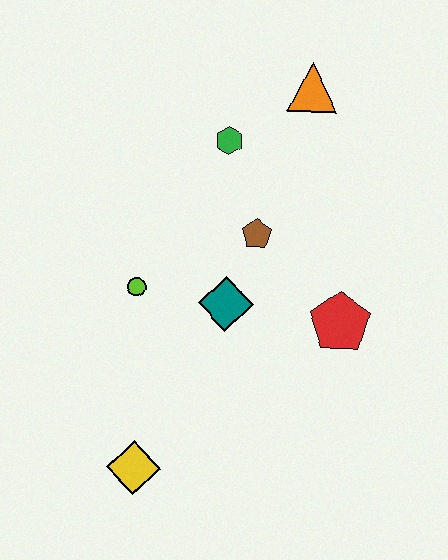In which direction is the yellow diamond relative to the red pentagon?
The yellow diamond is to the left of the red pentagon.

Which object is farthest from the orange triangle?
The yellow diamond is farthest from the orange triangle.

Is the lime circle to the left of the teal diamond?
Yes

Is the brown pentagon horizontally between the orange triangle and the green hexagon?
Yes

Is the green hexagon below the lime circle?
No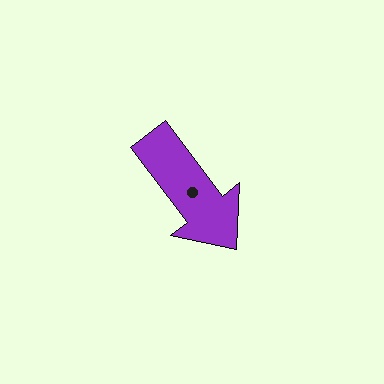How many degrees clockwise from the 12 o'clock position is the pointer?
Approximately 143 degrees.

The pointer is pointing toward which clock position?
Roughly 5 o'clock.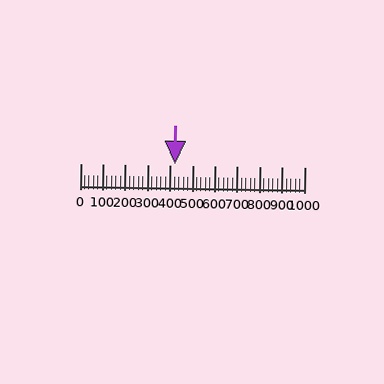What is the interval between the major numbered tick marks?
The major tick marks are spaced 100 units apart.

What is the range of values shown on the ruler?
The ruler shows values from 0 to 1000.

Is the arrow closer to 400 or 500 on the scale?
The arrow is closer to 400.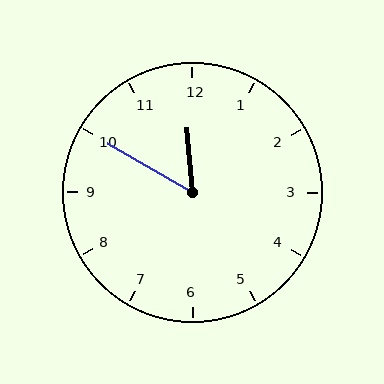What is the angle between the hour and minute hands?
Approximately 55 degrees.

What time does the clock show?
11:50.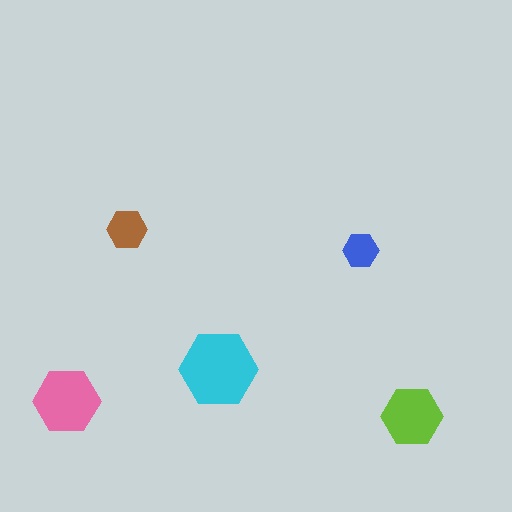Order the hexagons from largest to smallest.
the cyan one, the pink one, the lime one, the brown one, the blue one.